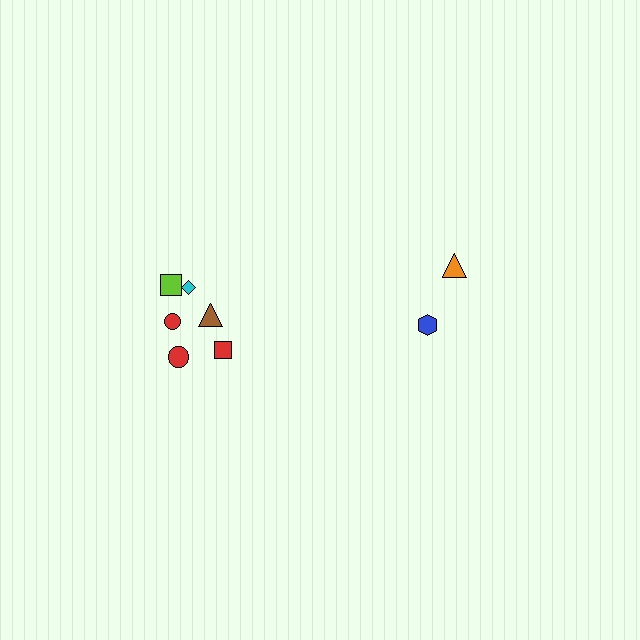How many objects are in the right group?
There are 3 objects.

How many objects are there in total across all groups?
There are 9 objects.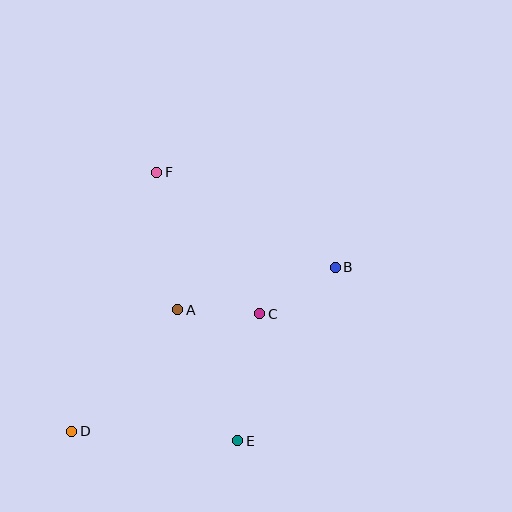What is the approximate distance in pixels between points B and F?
The distance between B and F is approximately 202 pixels.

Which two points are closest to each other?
Points A and C are closest to each other.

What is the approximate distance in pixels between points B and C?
The distance between B and C is approximately 89 pixels.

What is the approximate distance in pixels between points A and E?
The distance between A and E is approximately 144 pixels.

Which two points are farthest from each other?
Points B and D are farthest from each other.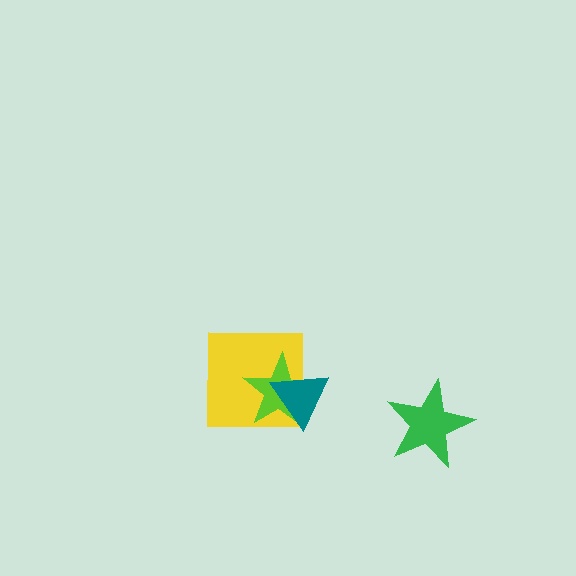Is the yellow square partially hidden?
Yes, it is partially covered by another shape.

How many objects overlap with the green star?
0 objects overlap with the green star.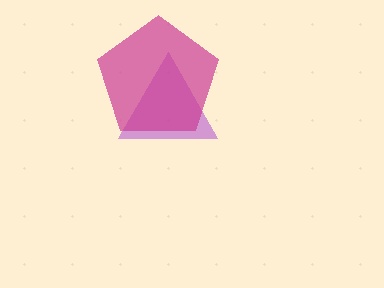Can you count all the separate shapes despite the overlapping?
Yes, there are 2 separate shapes.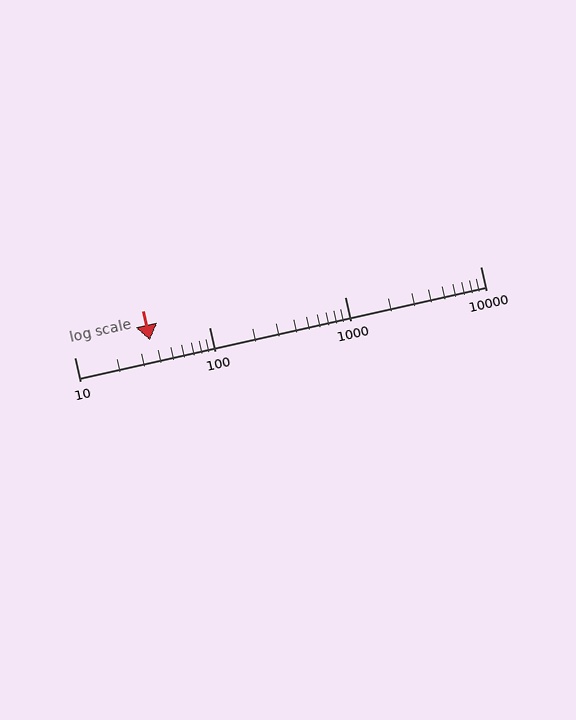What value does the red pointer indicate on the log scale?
The pointer indicates approximately 36.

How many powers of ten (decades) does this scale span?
The scale spans 3 decades, from 10 to 10000.